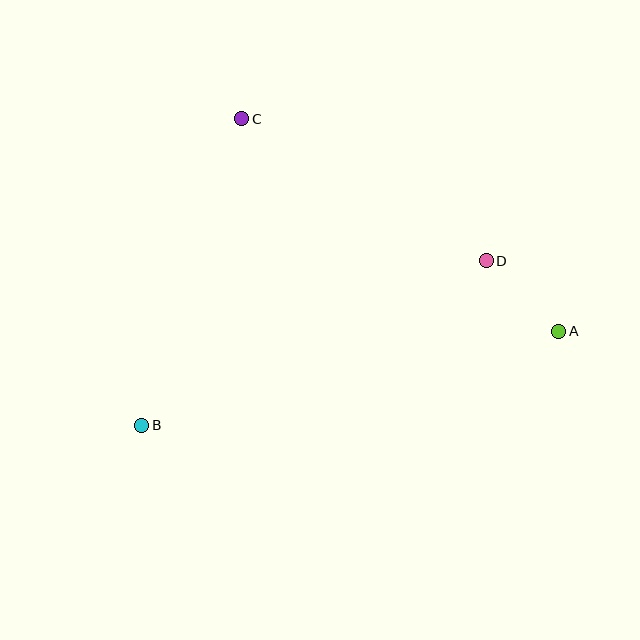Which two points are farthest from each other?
Points A and B are farthest from each other.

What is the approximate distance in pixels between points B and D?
The distance between B and D is approximately 382 pixels.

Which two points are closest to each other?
Points A and D are closest to each other.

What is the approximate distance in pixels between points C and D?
The distance between C and D is approximately 283 pixels.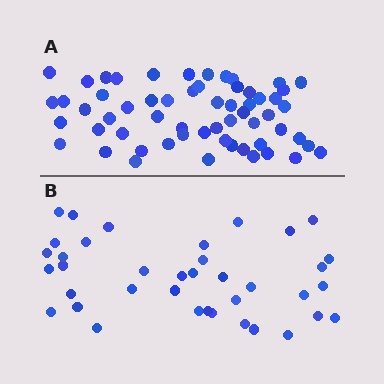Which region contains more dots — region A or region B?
Region A (the top region) has more dots.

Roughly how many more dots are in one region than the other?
Region A has approximately 20 more dots than region B.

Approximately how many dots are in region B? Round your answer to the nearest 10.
About 40 dots. (The exact count is 38, which rounds to 40.)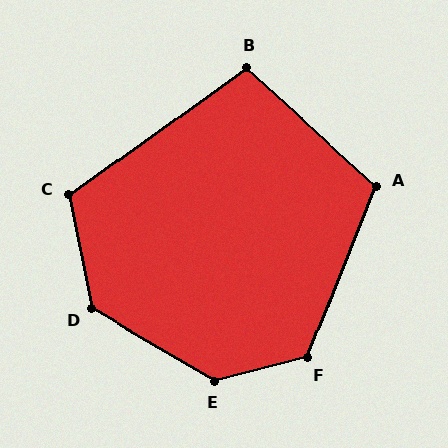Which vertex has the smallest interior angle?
B, at approximately 102 degrees.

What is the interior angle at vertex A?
Approximately 110 degrees (obtuse).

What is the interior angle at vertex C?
Approximately 115 degrees (obtuse).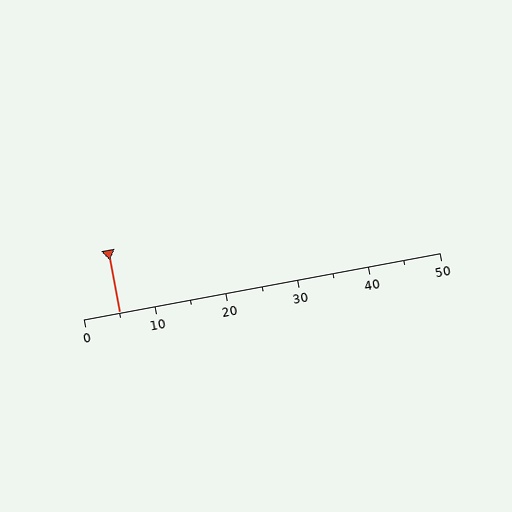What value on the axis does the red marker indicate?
The marker indicates approximately 5.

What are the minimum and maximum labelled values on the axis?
The axis runs from 0 to 50.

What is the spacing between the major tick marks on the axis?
The major ticks are spaced 10 apart.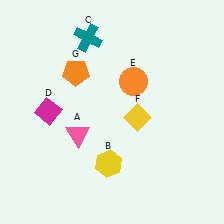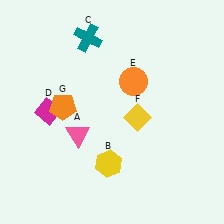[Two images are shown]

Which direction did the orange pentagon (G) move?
The orange pentagon (G) moved down.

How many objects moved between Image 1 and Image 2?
1 object moved between the two images.